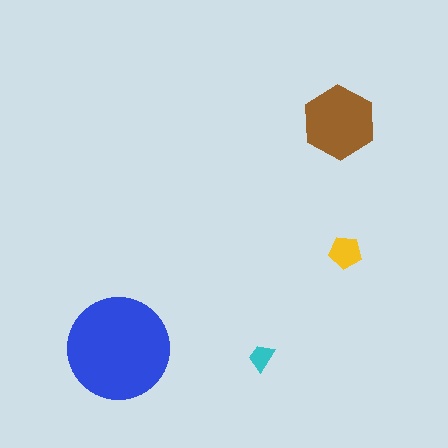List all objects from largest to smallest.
The blue circle, the brown hexagon, the yellow pentagon, the cyan trapezoid.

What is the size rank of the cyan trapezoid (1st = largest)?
4th.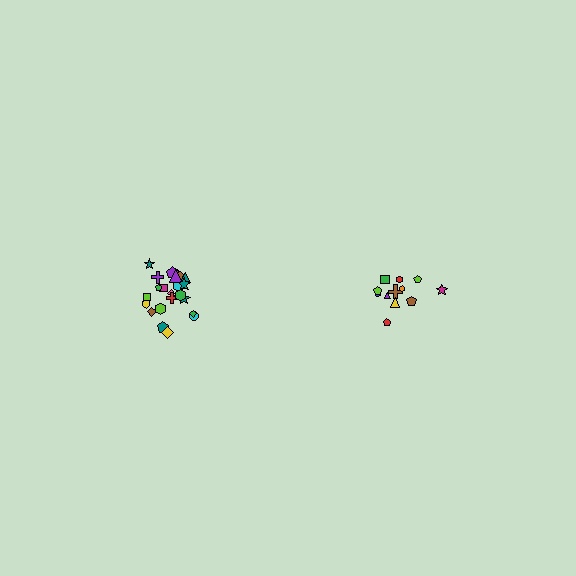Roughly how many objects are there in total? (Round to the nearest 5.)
Roughly 35 objects in total.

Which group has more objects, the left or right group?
The left group.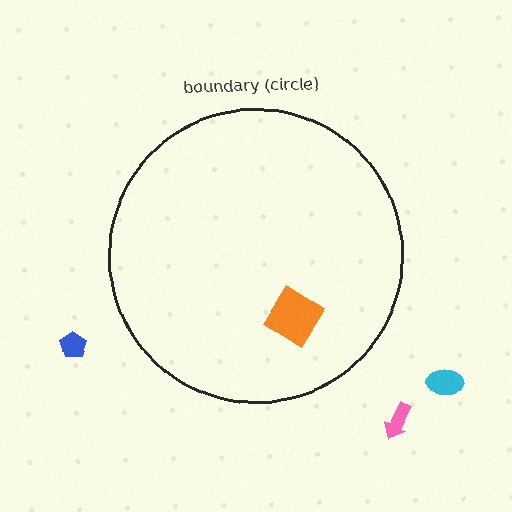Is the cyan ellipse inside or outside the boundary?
Outside.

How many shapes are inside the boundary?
1 inside, 3 outside.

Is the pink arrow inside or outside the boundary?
Outside.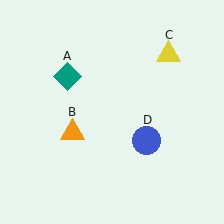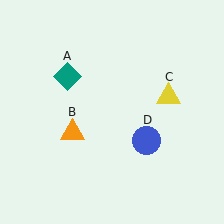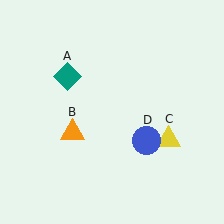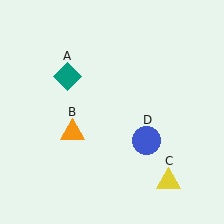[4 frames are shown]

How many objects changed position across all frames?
1 object changed position: yellow triangle (object C).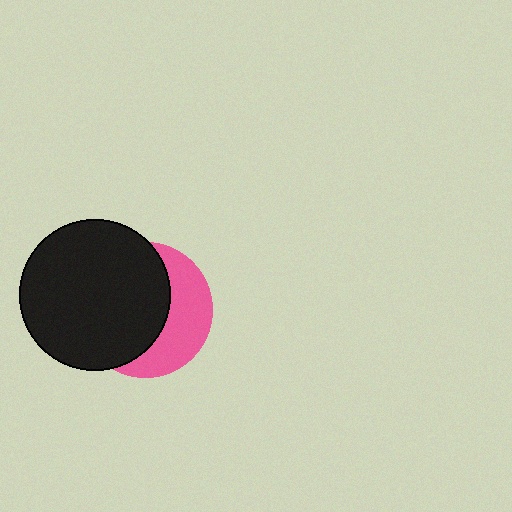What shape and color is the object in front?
The object in front is a black circle.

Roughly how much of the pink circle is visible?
A small part of it is visible (roughly 39%).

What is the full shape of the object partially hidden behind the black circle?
The partially hidden object is a pink circle.